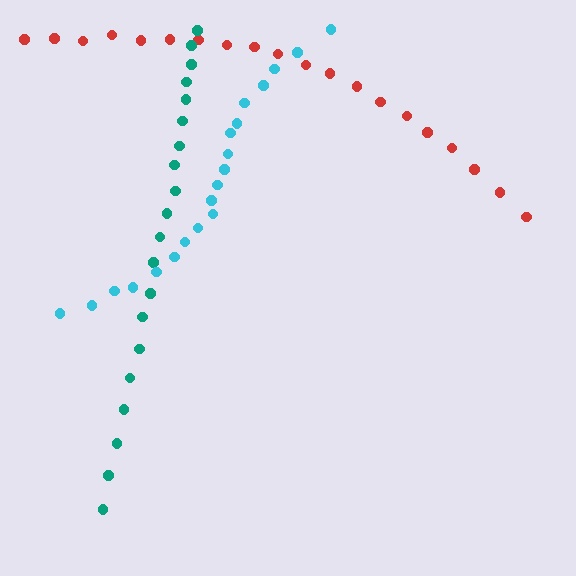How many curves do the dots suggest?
There are 3 distinct paths.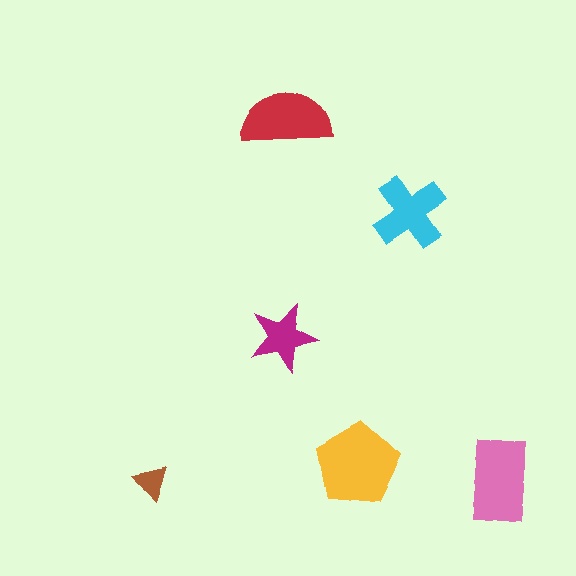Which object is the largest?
The yellow pentagon.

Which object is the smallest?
The brown triangle.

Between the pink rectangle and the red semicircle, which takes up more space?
The pink rectangle.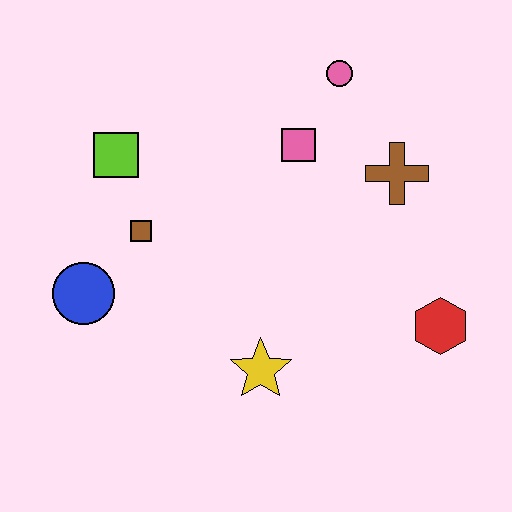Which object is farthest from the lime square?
The red hexagon is farthest from the lime square.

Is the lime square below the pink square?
Yes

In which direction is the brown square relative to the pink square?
The brown square is to the left of the pink square.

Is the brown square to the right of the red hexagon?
No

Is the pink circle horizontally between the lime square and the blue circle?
No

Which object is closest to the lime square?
The brown square is closest to the lime square.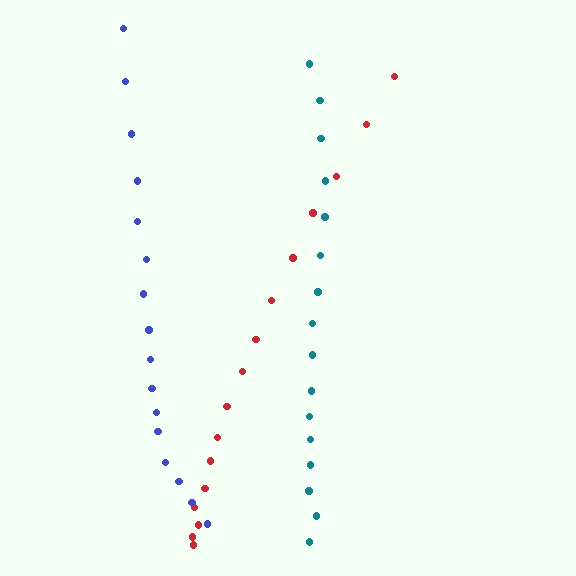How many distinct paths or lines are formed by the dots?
There are 3 distinct paths.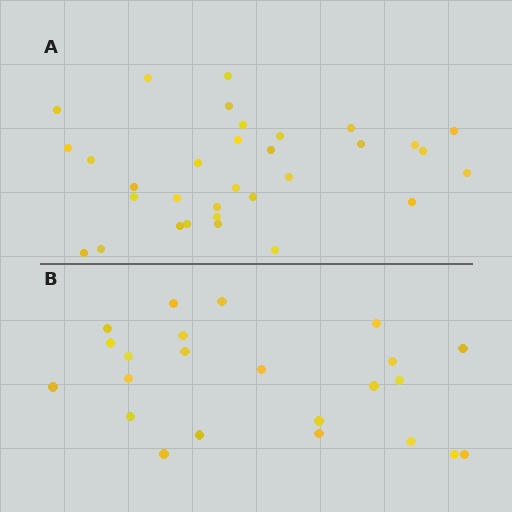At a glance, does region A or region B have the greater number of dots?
Region A (the top region) has more dots.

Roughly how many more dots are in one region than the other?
Region A has roughly 8 or so more dots than region B.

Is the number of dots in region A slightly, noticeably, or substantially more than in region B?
Region A has noticeably more, but not dramatically so. The ratio is roughly 1.4 to 1.